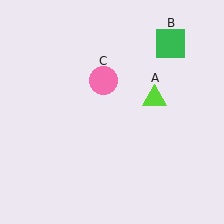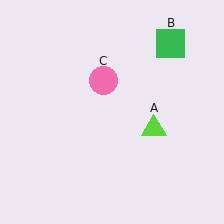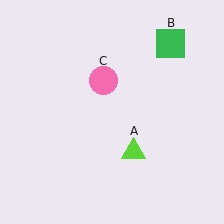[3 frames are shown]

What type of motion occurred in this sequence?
The lime triangle (object A) rotated clockwise around the center of the scene.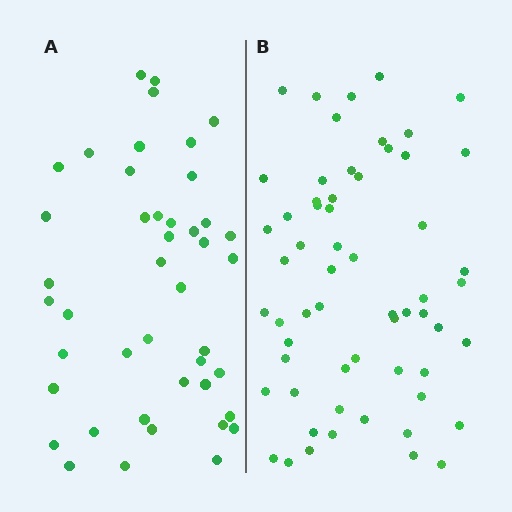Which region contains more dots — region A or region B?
Region B (the right region) has more dots.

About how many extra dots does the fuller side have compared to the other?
Region B has approximately 15 more dots than region A.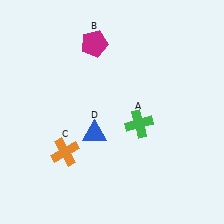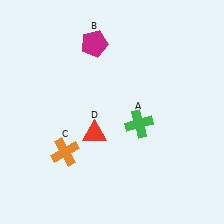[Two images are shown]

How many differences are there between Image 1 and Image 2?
There is 1 difference between the two images.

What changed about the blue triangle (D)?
In Image 1, D is blue. In Image 2, it changed to red.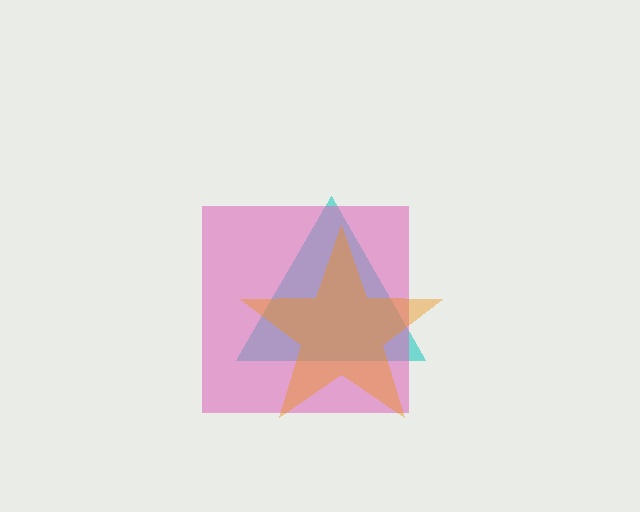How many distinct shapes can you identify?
There are 3 distinct shapes: a cyan triangle, a pink square, an orange star.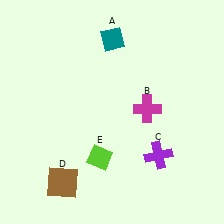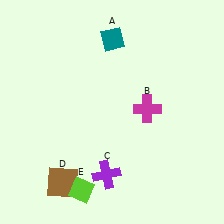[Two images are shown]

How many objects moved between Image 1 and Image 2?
2 objects moved between the two images.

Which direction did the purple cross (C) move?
The purple cross (C) moved left.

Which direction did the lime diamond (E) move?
The lime diamond (E) moved down.